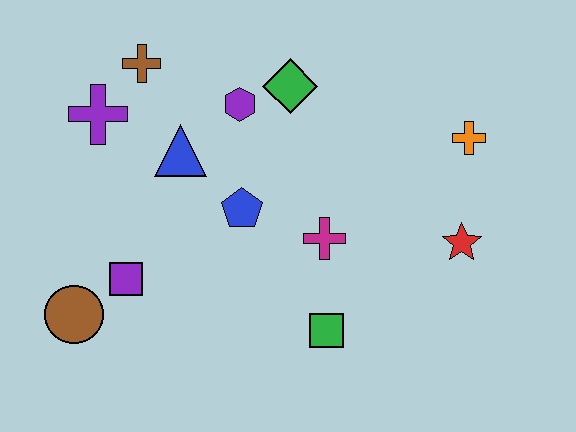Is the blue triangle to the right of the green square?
No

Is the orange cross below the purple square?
No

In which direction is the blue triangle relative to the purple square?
The blue triangle is above the purple square.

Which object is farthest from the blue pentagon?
The orange cross is farthest from the blue pentagon.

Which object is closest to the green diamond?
The purple hexagon is closest to the green diamond.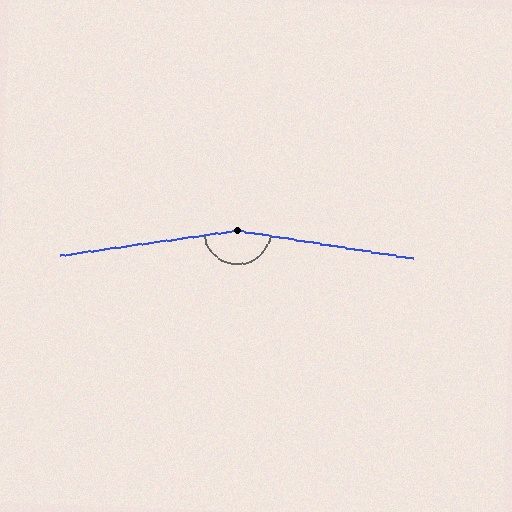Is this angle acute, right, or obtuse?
It is obtuse.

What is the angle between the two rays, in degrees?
Approximately 163 degrees.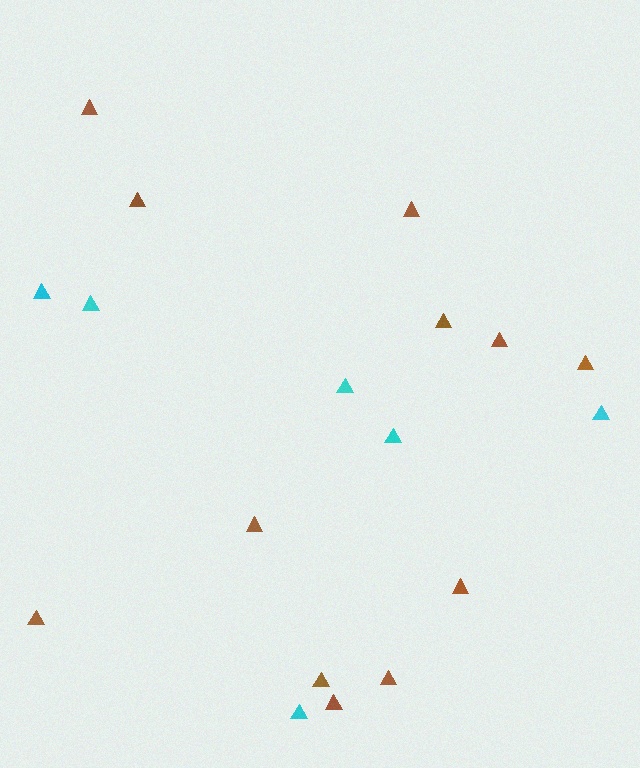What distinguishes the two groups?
There are 2 groups: one group of cyan triangles (6) and one group of brown triangles (12).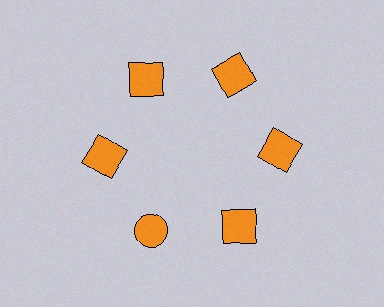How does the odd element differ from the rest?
It has a different shape: circle instead of square.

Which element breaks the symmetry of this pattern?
The orange circle at roughly the 7 o'clock position breaks the symmetry. All other shapes are orange squares.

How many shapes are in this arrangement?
There are 6 shapes arranged in a ring pattern.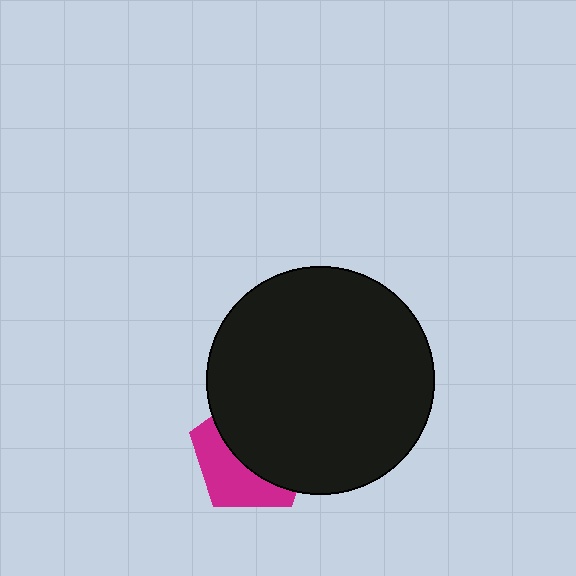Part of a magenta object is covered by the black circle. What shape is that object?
It is a pentagon.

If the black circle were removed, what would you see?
You would see the complete magenta pentagon.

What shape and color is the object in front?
The object in front is a black circle.